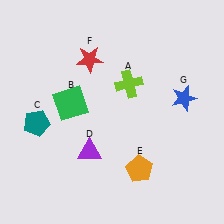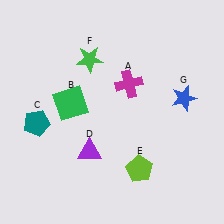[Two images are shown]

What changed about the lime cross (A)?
In Image 1, A is lime. In Image 2, it changed to magenta.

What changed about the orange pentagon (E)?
In Image 1, E is orange. In Image 2, it changed to lime.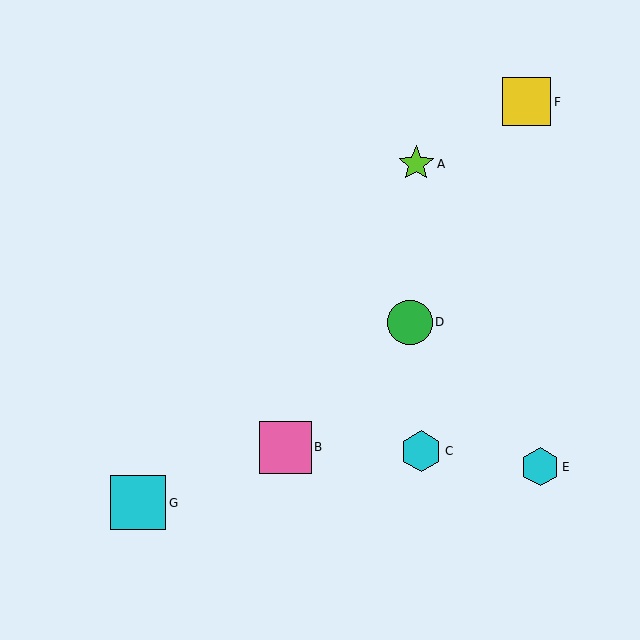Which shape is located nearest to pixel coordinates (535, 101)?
The yellow square (labeled F) at (527, 102) is nearest to that location.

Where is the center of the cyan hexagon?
The center of the cyan hexagon is at (540, 467).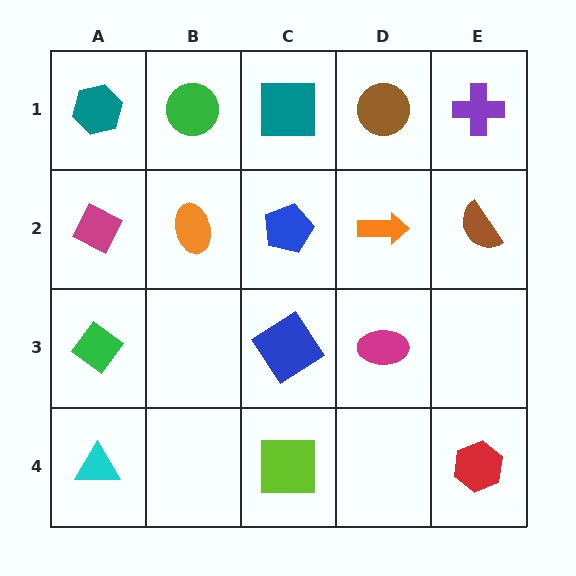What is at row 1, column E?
A purple cross.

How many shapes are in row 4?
3 shapes.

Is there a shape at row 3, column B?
No, that cell is empty.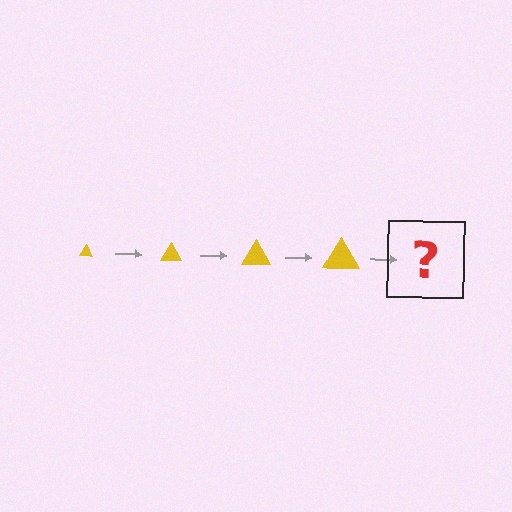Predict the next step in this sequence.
The next step is a yellow triangle, larger than the previous one.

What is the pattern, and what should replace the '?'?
The pattern is that the triangle gets progressively larger each step. The '?' should be a yellow triangle, larger than the previous one.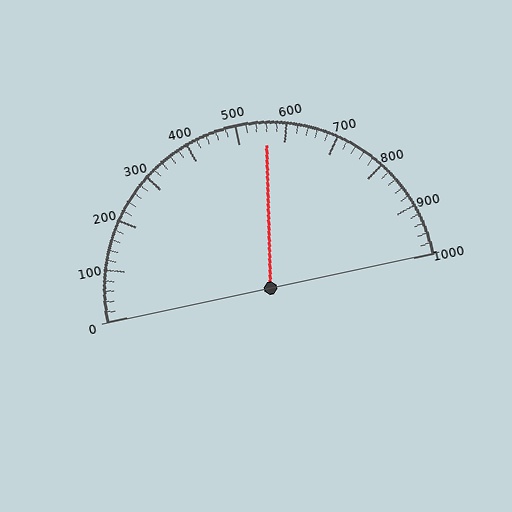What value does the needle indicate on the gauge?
The needle indicates approximately 560.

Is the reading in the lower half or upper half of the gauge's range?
The reading is in the upper half of the range (0 to 1000).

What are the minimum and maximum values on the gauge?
The gauge ranges from 0 to 1000.